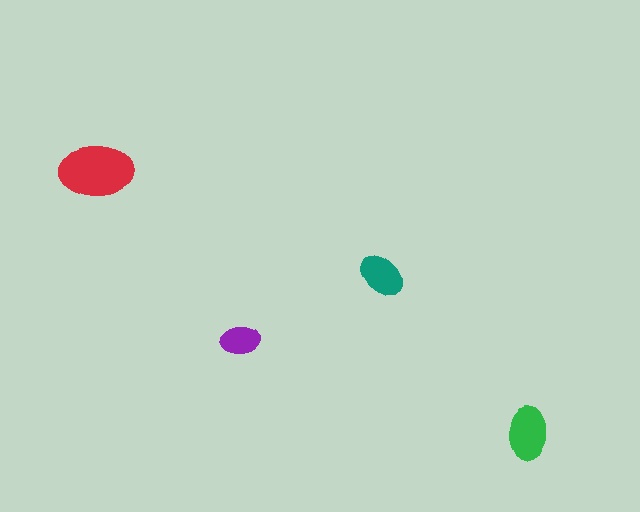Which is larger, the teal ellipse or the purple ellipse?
The teal one.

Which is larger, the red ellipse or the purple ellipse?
The red one.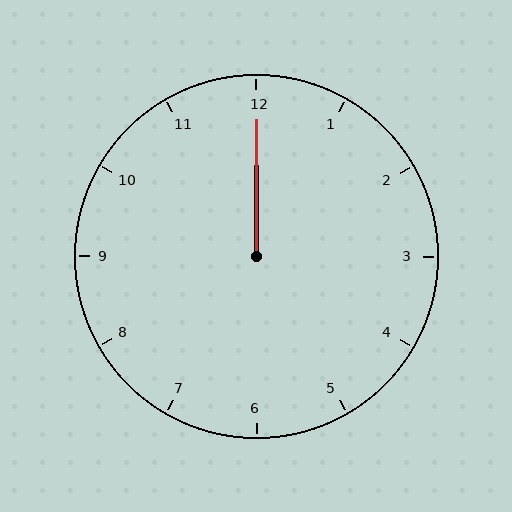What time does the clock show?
12:00.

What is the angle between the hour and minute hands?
Approximately 0 degrees.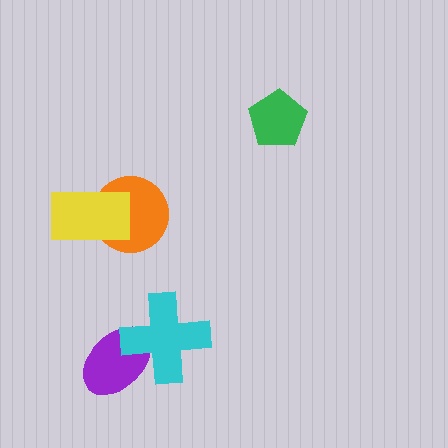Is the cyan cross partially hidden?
No, no other shape covers it.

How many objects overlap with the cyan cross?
1 object overlaps with the cyan cross.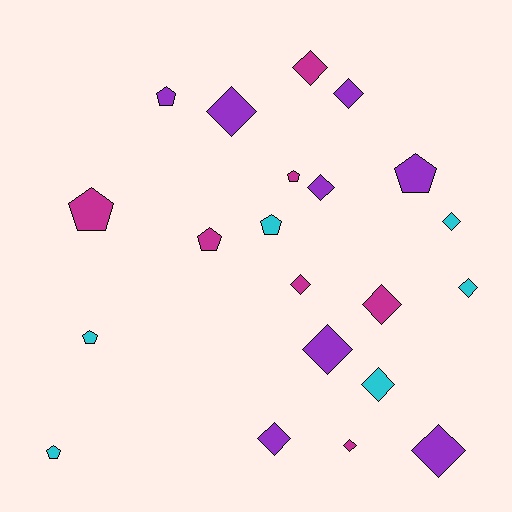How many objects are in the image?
There are 21 objects.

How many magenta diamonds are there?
There are 4 magenta diamonds.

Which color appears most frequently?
Purple, with 8 objects.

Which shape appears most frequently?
Diamond, with 13 objects.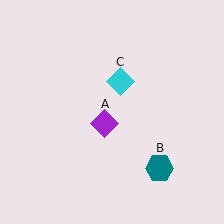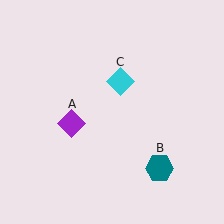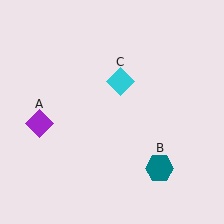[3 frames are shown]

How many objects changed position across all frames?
1 object changed position: purple diamond (object A).